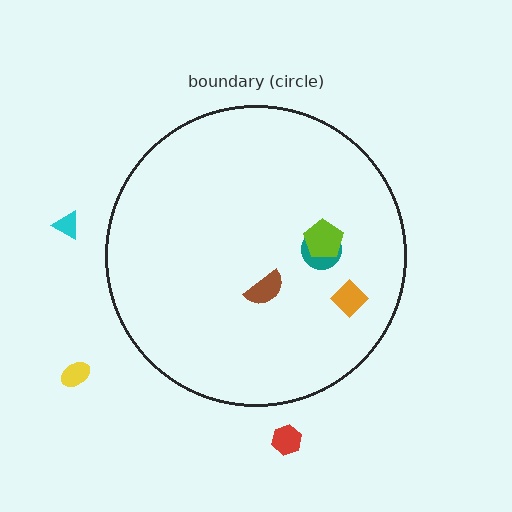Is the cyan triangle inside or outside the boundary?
Outside.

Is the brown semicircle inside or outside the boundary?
Inside.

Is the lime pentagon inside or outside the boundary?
Inside.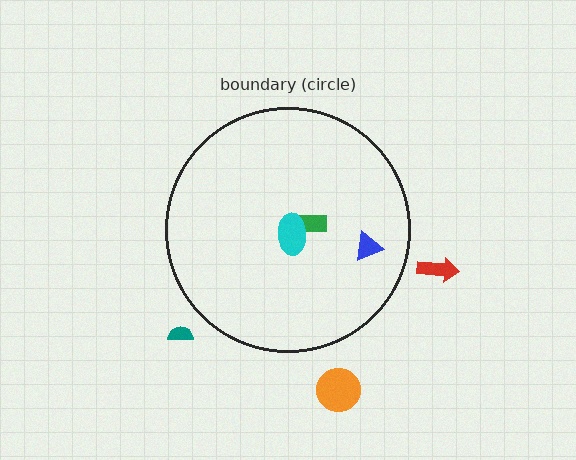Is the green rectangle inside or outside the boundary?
Inside.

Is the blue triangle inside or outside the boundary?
Inside.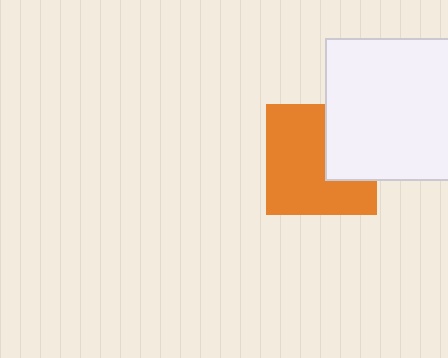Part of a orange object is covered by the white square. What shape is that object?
It is a square.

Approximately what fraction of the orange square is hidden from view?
Roughly 32% of the orange square is hidden behind the white square.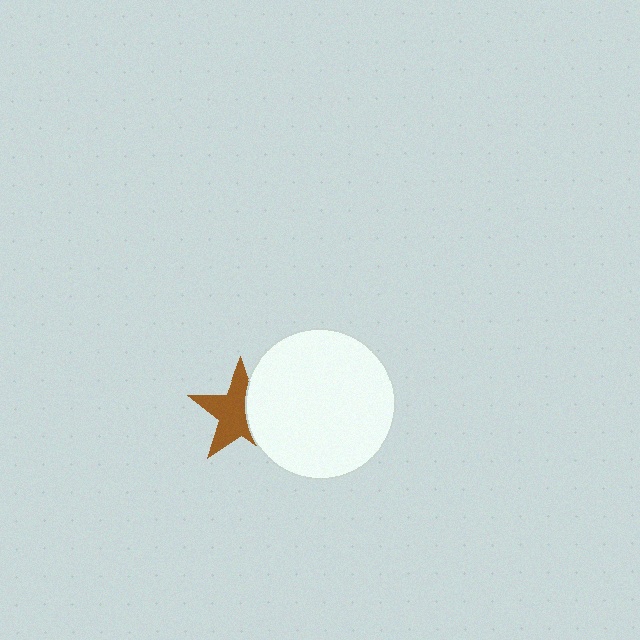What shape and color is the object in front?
The object in front is a white circle.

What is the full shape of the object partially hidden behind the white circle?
The partially hidden object is a brown star.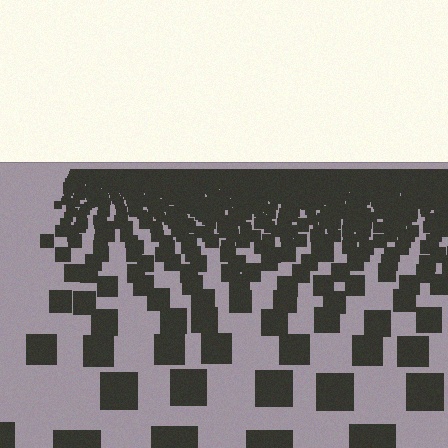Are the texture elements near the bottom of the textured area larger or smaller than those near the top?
Larger. Near the bottom, elements are closer to the viewer and appear at a bigger on-screen size.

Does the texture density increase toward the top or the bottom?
Density increases toward the top.